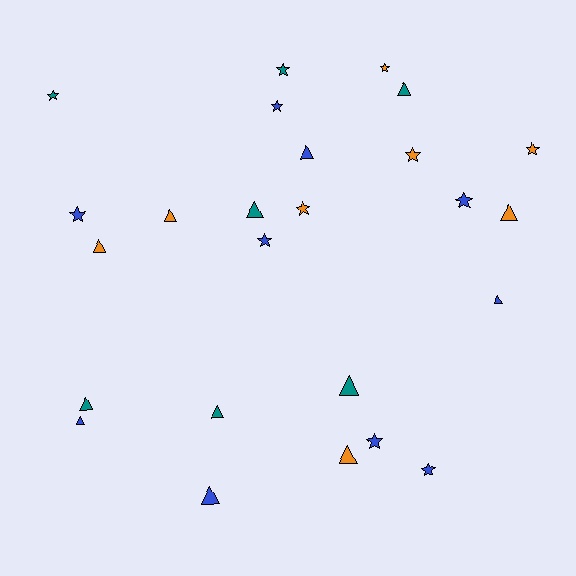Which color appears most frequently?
Blue, with 10 objects.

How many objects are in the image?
There are 25 objects.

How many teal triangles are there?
There are 5 teal triangles.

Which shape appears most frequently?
Triangle, with 13 objects.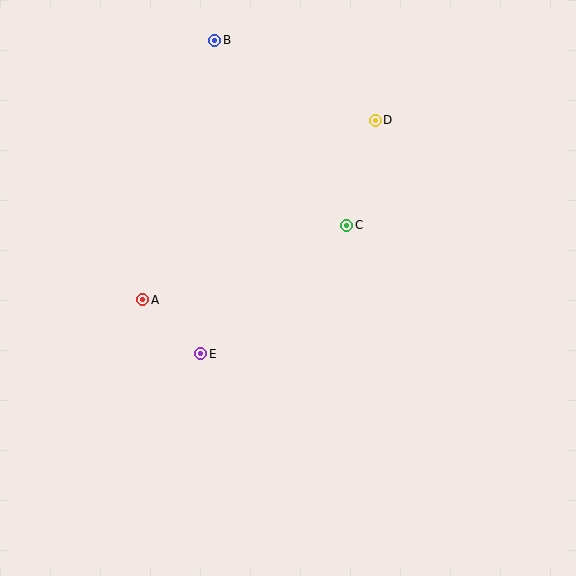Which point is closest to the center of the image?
Point C at (347, 225) is closest to the center.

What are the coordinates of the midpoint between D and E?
The midpoint between D and E is at (288, 237).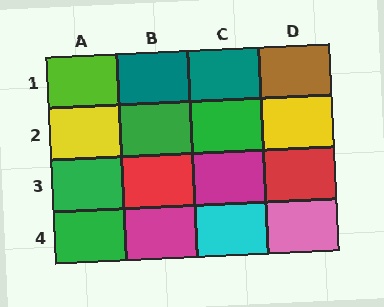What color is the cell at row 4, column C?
Cyan.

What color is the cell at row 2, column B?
Green.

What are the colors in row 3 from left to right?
Green, red, magenta, red.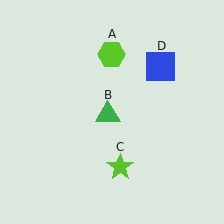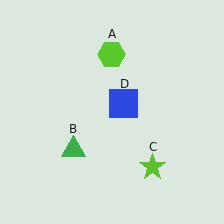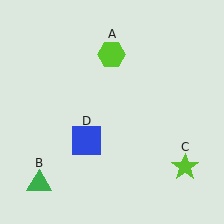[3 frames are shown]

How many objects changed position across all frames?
3 objects changed position: green triangle (object B), lime star (object C), blue square (object D).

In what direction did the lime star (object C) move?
The lime star (object C) moved right.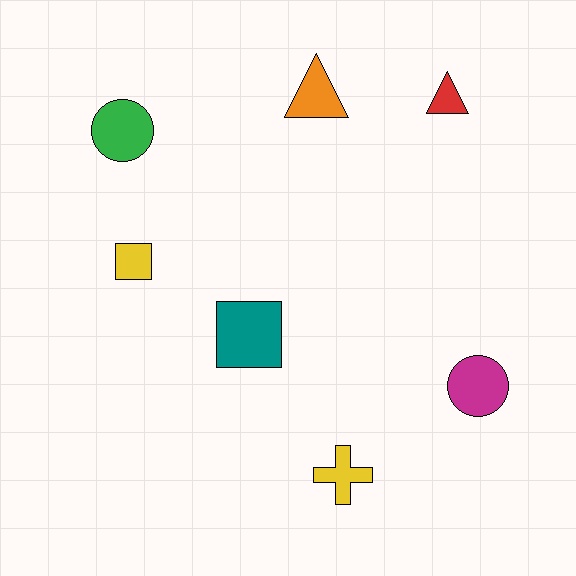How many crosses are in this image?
There is 1 cross.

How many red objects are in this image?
There is 1 red object.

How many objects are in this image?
There are 7 objects.